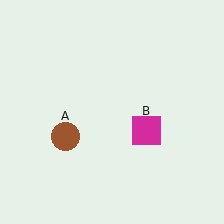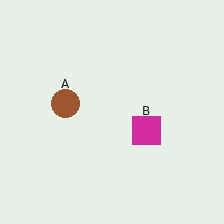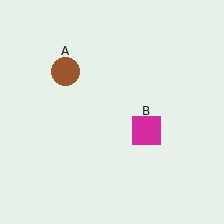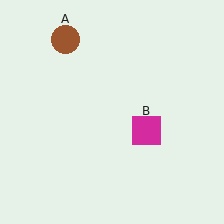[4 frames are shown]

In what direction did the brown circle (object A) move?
The brown circle (object A) moved up.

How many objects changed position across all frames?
1 object changed position: brown circle (object A).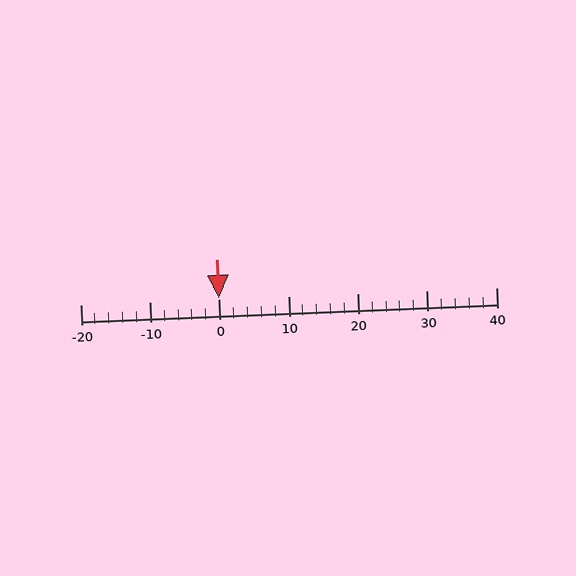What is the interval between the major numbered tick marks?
The major tick marks are spaced 10 units apart.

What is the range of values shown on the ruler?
The ruler shows values from -20 to 40.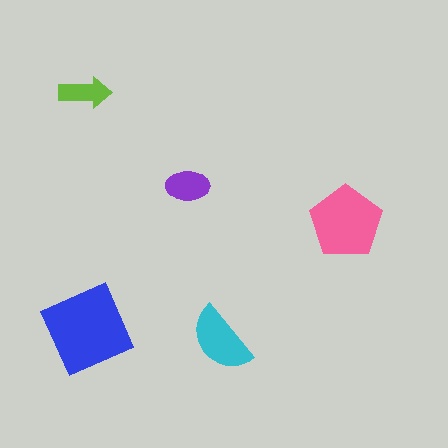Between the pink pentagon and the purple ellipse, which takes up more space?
The pink pentagon.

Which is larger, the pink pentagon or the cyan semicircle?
The pink pentagon.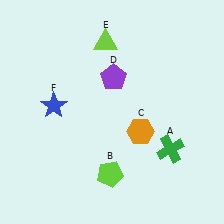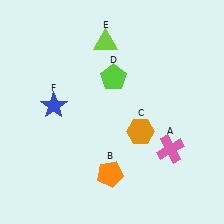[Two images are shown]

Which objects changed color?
A changed from green to pink. B changed from lime to orange. D changed from purple to lime.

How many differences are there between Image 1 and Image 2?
There are 3 differences between the two images.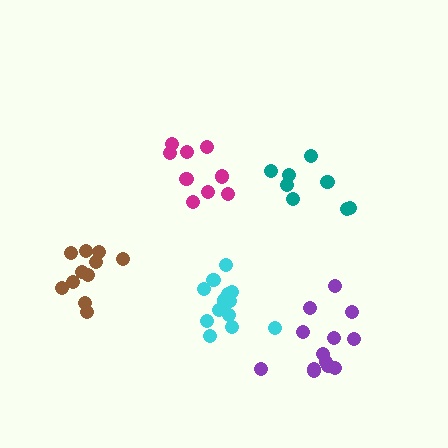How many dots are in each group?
Group 1: 14 dots, Group 2: 11 dots, Group 3: 9 dots, Group 4: 13 dots, Group 5: 8 dots (55 total).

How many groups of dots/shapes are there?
There are 5 groups.